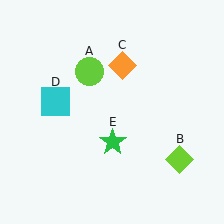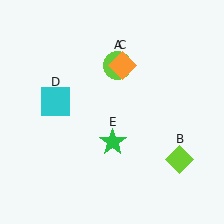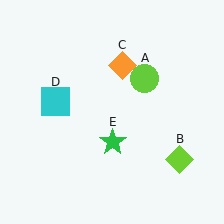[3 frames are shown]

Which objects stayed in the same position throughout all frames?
Lime diamond (object B) and orange diamond (object C) and cyan square (object D) and green star (object E) remained stationary.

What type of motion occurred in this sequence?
The lime circle (object A) rotated clockwise around the center of the scene.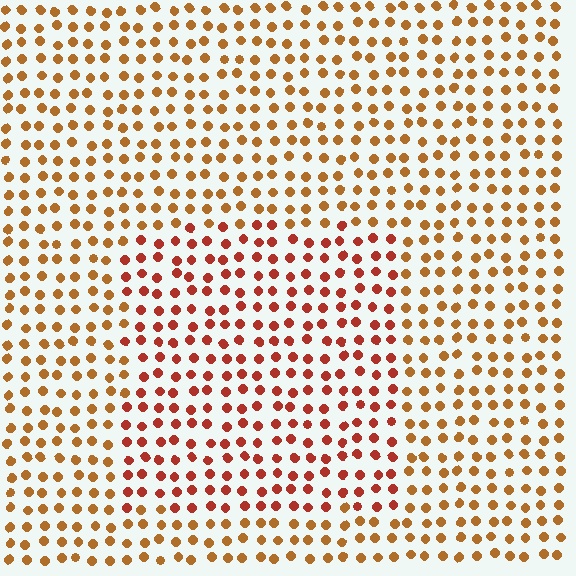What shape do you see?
I see a rectangle.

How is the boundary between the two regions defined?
The boundary is defined purely by a slight shift in hue (about 28 degrees). Spacing, size, and orientation are identical on both sides.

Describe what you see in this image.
The image is filled with small brown elements in a uniform arrangement. A rectangle-shaped region is visible where the elements are tinted to a slightly different hue, forming a subtle color boundary.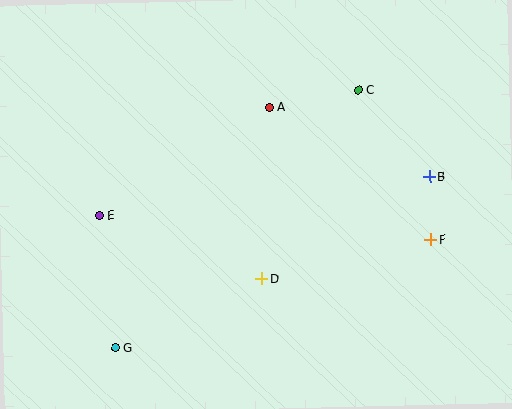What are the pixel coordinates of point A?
Point A is at (269, 108).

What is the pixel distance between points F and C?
The distance between F and C is 165 pixels.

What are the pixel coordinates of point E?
Point E is at (99, 215).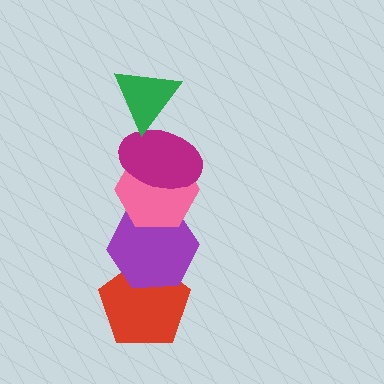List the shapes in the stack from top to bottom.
From top to bottom: the green triangle, the magenta ellipse, the pink hexagon, the purple hexagon, the red pentagon.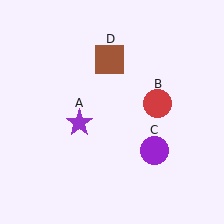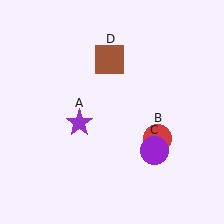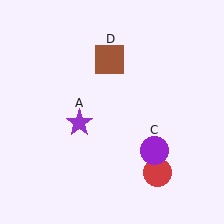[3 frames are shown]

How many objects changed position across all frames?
1 object changed position: red circle (object B).